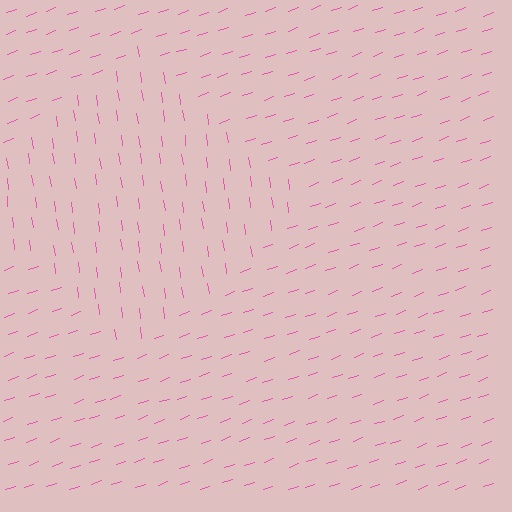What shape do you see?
I see a diamond.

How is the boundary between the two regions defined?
The boundary is defined purely by a change in line orientation (approximately 78 degrees difference). All lines are the same color and thickness.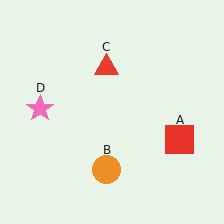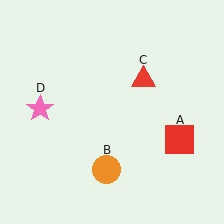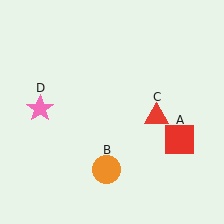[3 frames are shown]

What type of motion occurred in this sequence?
The red triangle (object C) rotated clockwise around the center of the scene.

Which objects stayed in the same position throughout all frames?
Red square (object A) and orange circle (object B) and pink star (object D) remained stationary.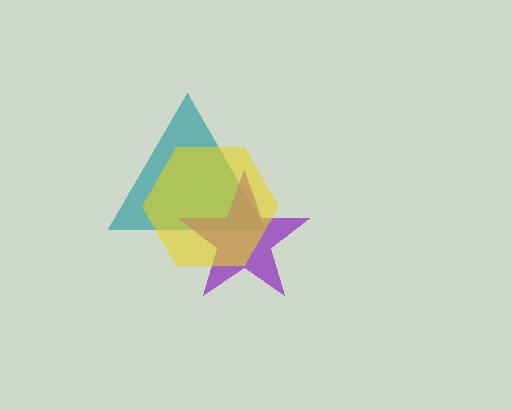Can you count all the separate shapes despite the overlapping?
Yes, there are 3 separate shapes.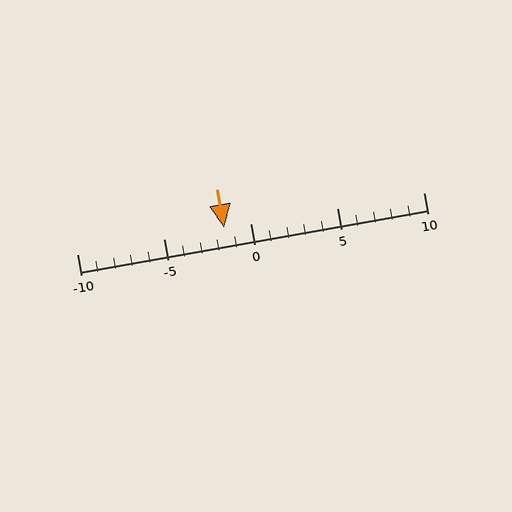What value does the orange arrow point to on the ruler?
The orange arrow points to approximately -2.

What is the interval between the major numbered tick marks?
The major tick marks are spaced 5 units apart.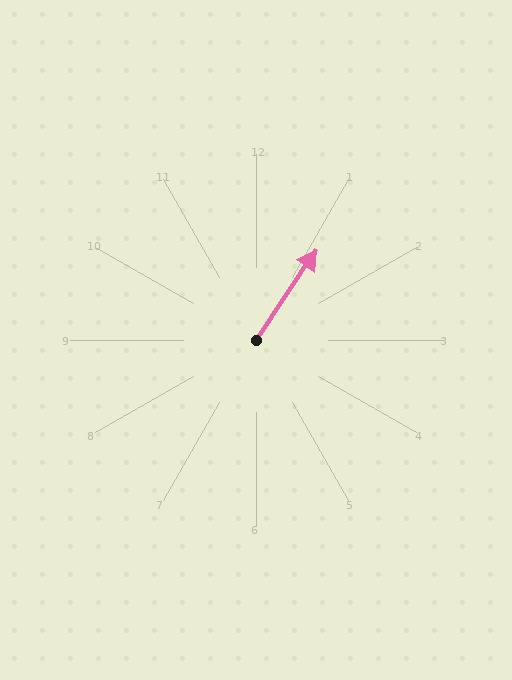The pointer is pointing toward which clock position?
Roughly 1 o'clock.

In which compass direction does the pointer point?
Northeast.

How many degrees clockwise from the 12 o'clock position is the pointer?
Approximately 34 degrees.